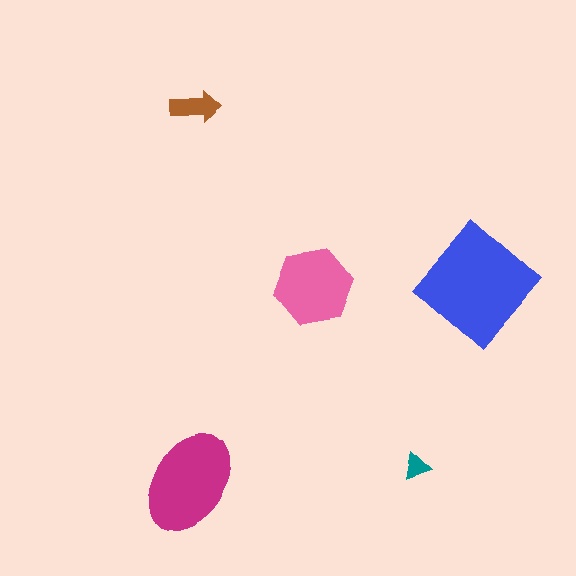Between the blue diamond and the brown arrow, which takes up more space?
The blue diamond.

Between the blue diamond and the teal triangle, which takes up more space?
The blue diamond.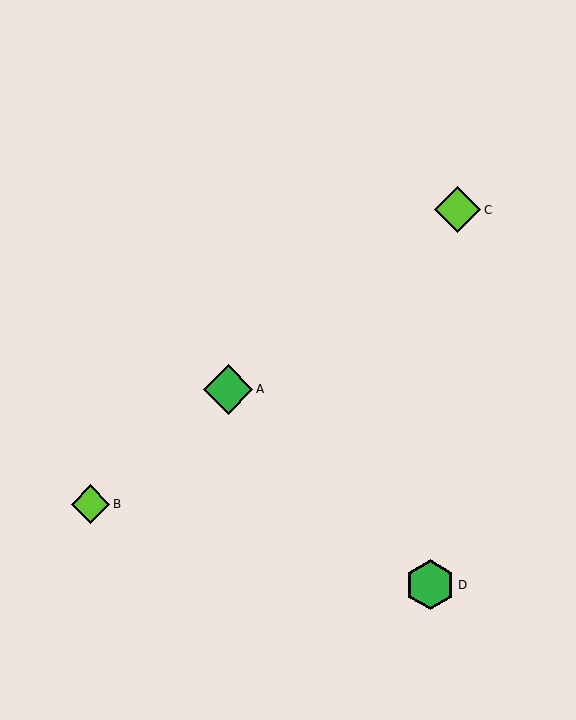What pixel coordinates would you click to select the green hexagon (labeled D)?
Click at (430, 585) to select the green hexagon D.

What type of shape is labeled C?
Shape C is a lime diamond.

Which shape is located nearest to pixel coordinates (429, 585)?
The green hexagon (labeled D) at (430, 585) is nearest to that location.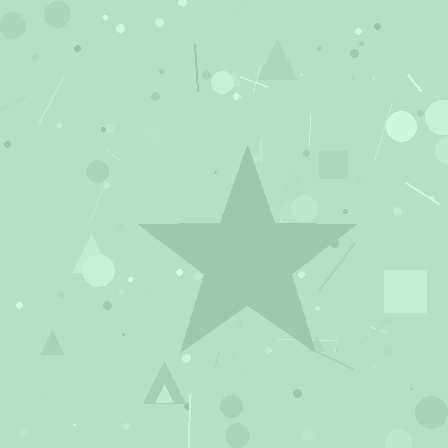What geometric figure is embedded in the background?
A star is embedded in the background.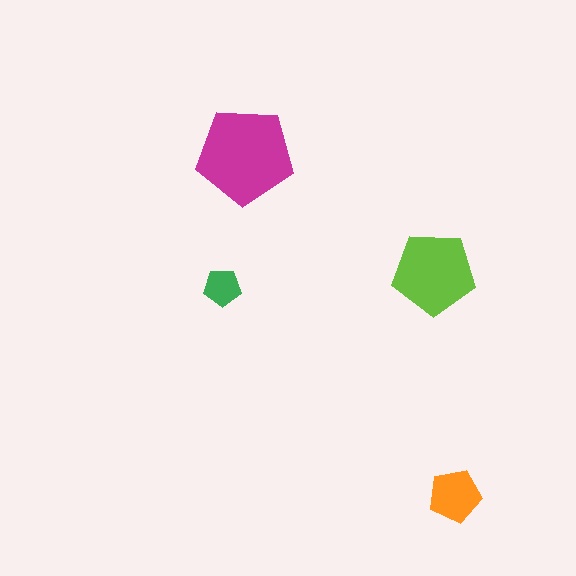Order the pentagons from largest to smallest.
the magenta one, the lime one, the orange one, the green one.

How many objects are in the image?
There are 4 objects in the image.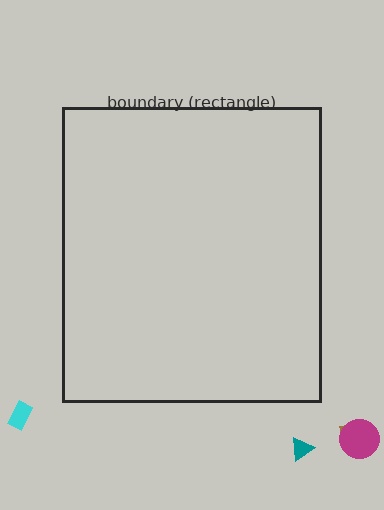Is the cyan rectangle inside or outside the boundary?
Outside.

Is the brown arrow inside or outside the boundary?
Outside.